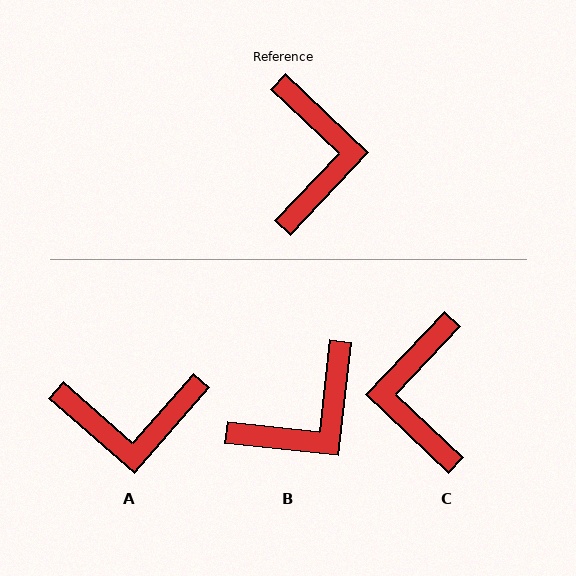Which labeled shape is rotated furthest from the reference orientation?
C, about 180 degrees away.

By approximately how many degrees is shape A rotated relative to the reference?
Approximately 88 degrees clockwise.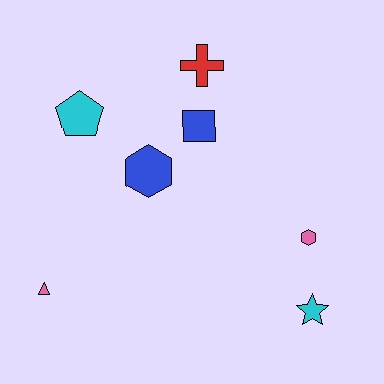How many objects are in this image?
There are 7 objects.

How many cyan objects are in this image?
There are 2 cyan objects.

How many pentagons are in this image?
There is 1 pentagon.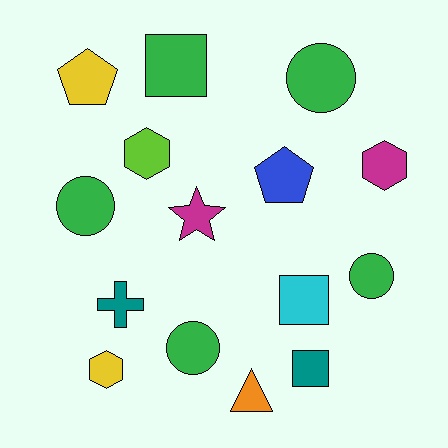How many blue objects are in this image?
There is 1 blue object.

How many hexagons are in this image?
There are 3 hexagons.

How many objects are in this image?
There are 15 objects.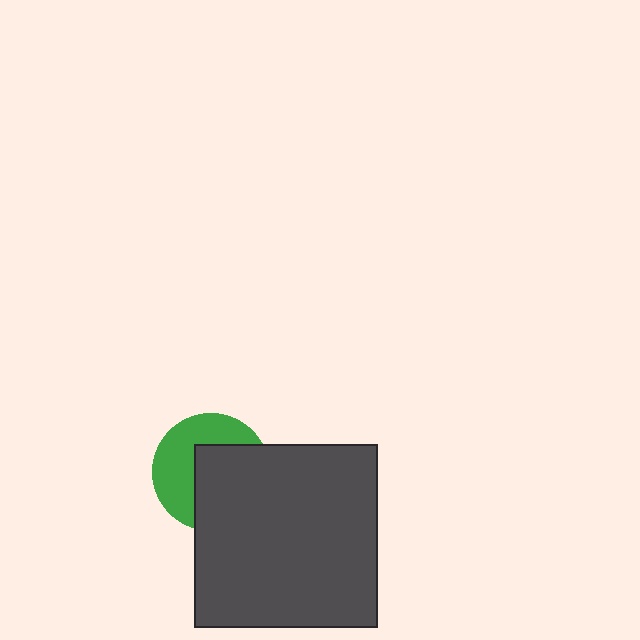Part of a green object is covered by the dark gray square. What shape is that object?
It is a circle.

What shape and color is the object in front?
The object in front is a dark gray square.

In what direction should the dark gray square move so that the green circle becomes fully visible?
The dark gray square should move toward the lower-right. That is the shortest direction to clear the overlap and leave the green circle fully visible.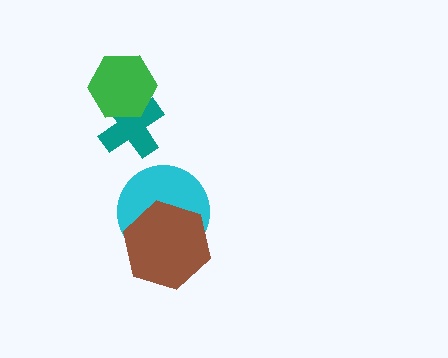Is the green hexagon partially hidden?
No, no other shape covers it.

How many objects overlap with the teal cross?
1 object overlaps with the teal cross.